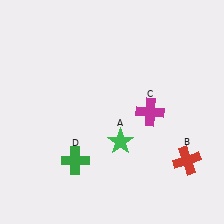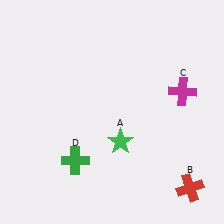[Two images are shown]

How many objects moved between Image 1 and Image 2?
2 objects moved between the two images.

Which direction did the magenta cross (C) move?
The magenta cross (C) moved right.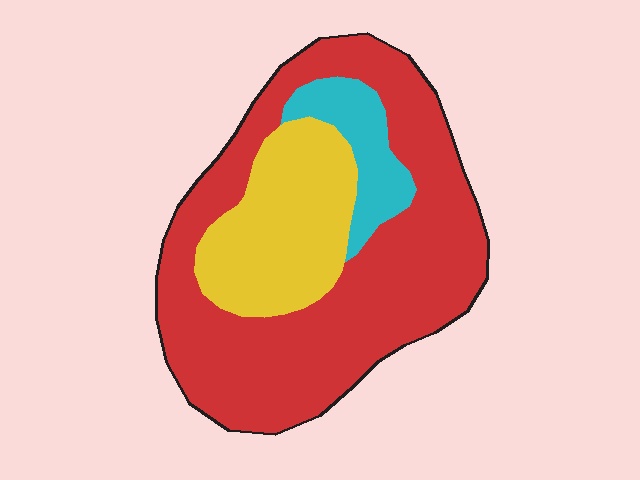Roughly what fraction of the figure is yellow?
Yellow covers roughly 25% of the figure.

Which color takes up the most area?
Red, at roughly 65%.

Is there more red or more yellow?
Red.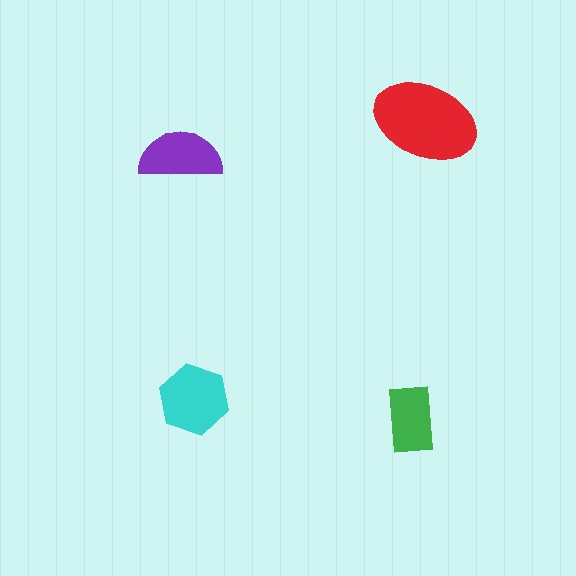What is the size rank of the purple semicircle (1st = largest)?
3rd.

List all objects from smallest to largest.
The green rectangle, the purple semicircle, the cyan hexagon, the red ellipse.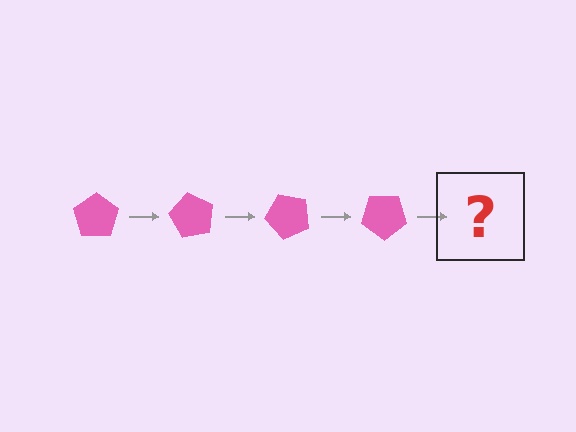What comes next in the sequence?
The next element should be a pink pentagon rotated 240 degrees.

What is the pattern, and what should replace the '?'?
The pattern is that the pentagon rotates 60 degrees each step. The '?' should be a pink pentagon rotated 240 degrees.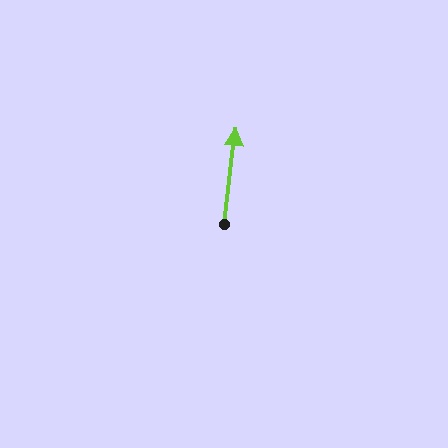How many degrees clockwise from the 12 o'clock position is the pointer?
Approximately 7 degrees.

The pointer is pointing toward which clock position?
Roughly 12 o'clock.